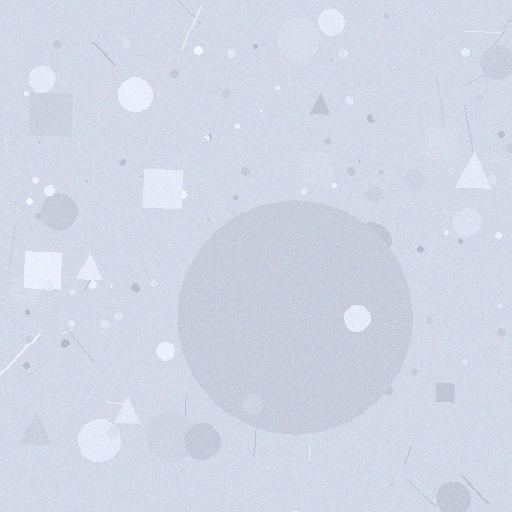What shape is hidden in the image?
A circle is hidden in the image.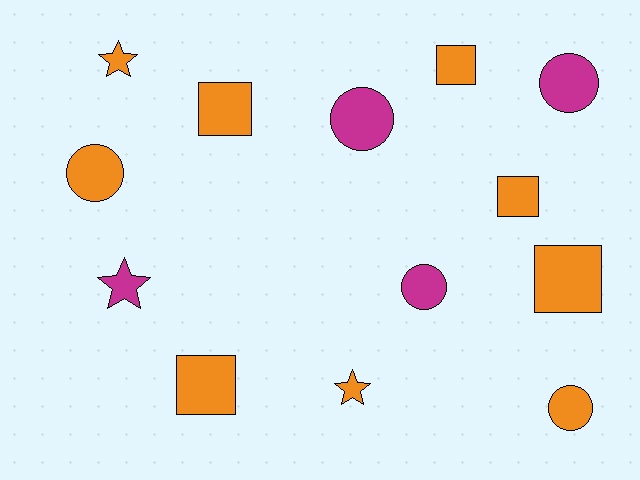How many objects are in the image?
There are 13 objects.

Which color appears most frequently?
Orange, with 9 objects.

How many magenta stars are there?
There is 1 magenta star.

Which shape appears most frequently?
Square, with 5 objects.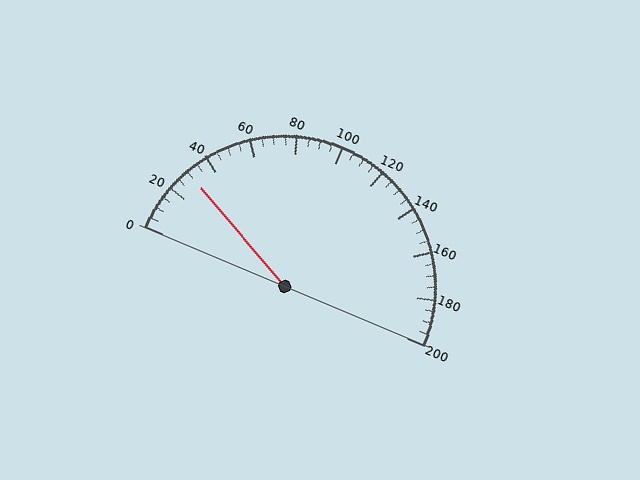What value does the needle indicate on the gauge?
The needle indicates approximately 30.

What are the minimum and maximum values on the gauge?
The gauge ranges from 0 to 200.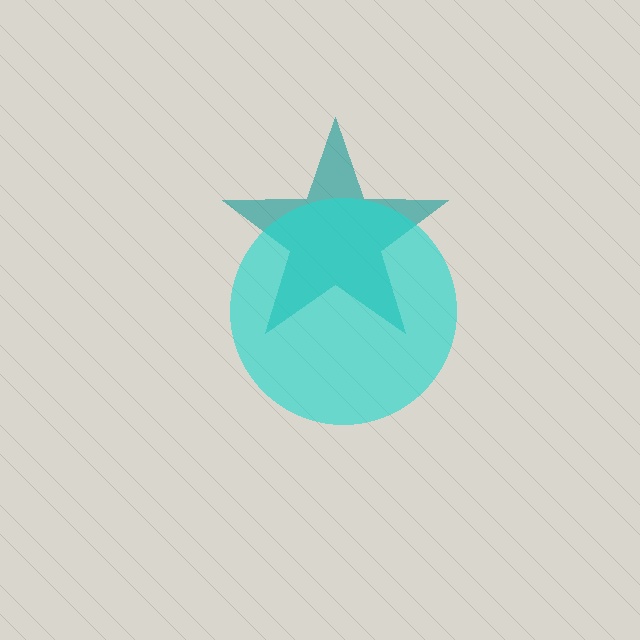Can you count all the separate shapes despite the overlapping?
Yes, there are 2 separate shapes.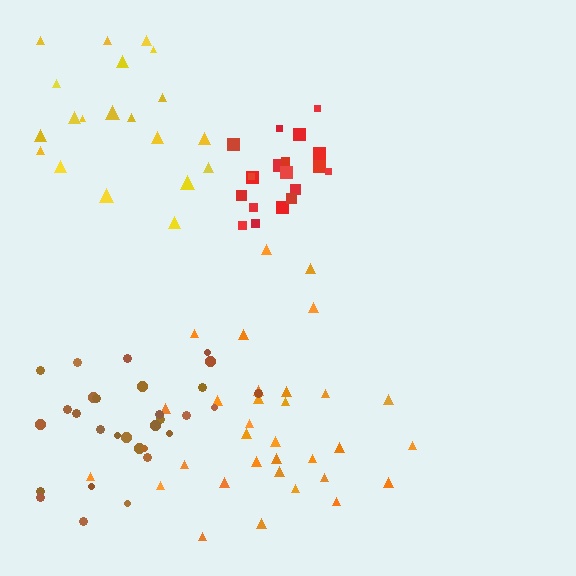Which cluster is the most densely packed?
Red.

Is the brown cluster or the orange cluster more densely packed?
Brown.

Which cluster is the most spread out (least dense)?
Yellow.